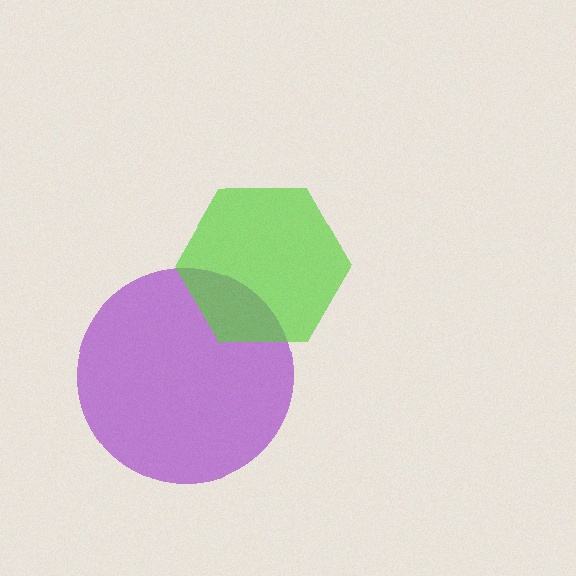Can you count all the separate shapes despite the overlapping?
Yes, there are 2 separate shapes.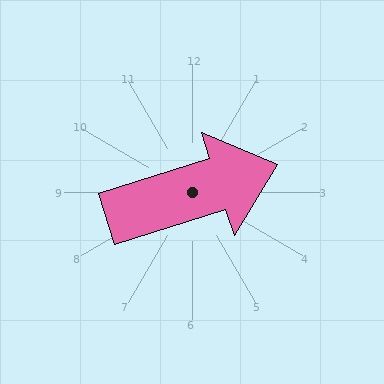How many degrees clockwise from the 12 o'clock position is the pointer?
Approximately 72 degrees.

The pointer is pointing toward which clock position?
Roughly 2 o'clock.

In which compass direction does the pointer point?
East.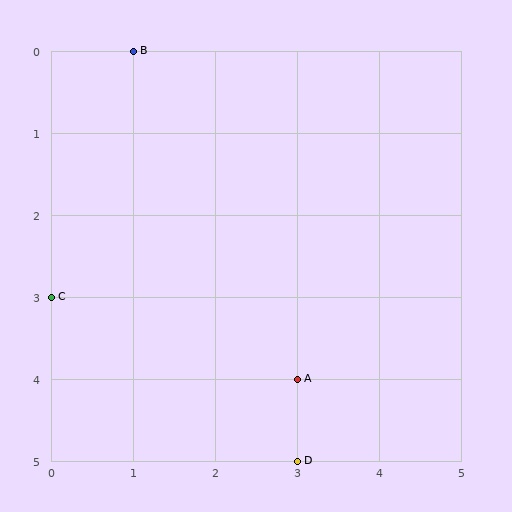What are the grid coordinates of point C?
Point C is at grid coordinates (0, 3).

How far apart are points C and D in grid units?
Points C and D are 3 columns and 2 rows apart (about 3.6 grid units diagonally).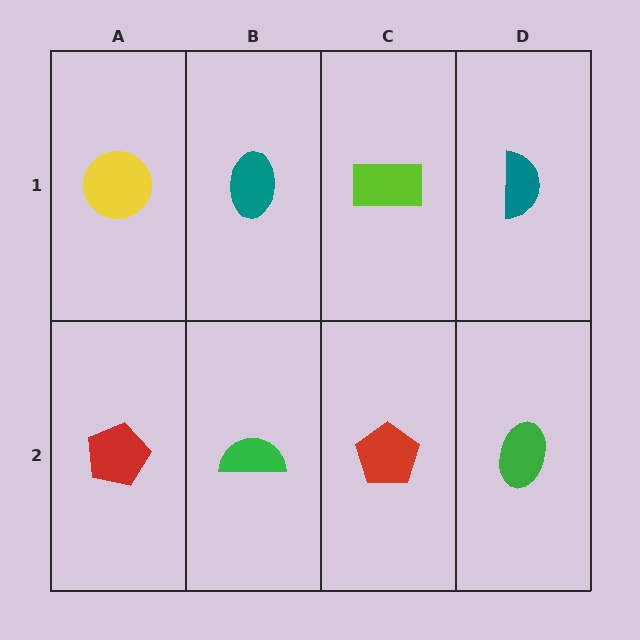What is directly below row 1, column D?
A green ellipse.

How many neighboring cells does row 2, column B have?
3.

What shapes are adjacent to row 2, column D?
A teal semicircle (row 1, column D), a red pentagon (row 2, column C).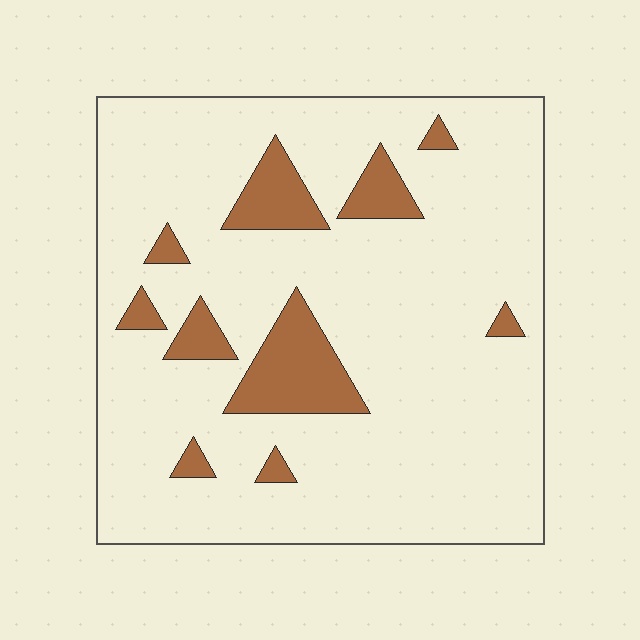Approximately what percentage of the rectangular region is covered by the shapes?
Approximately 15%.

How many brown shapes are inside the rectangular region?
10.